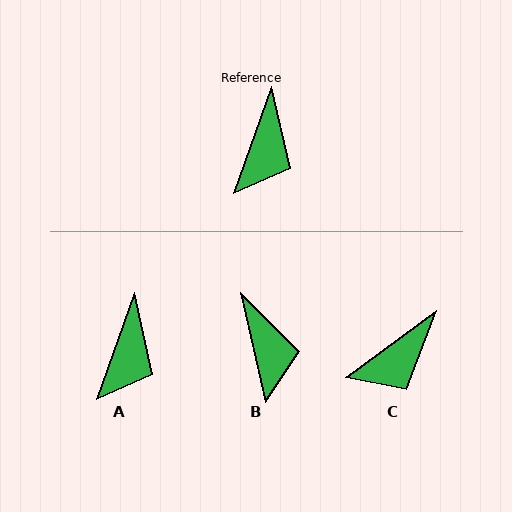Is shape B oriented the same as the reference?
No, it is off by about 33 degrees.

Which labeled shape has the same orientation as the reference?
A.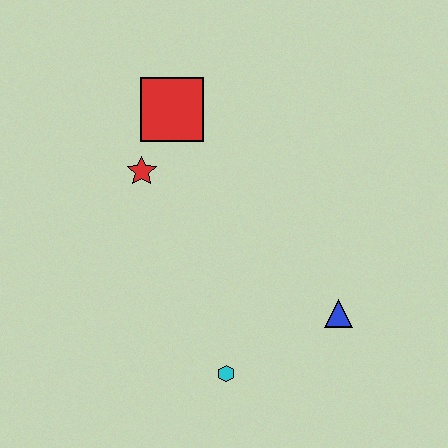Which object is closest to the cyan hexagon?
The blue triangle is closest to the cyan hexagon.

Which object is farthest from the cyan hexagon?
The red square is farthest from the cyan hexagon.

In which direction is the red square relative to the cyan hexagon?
The red square is above the cyan hexagon.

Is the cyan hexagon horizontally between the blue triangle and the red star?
Yes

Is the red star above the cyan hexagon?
Yes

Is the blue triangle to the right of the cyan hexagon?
Yes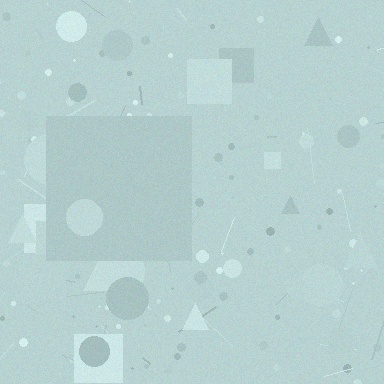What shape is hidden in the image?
A square is hidden in the image.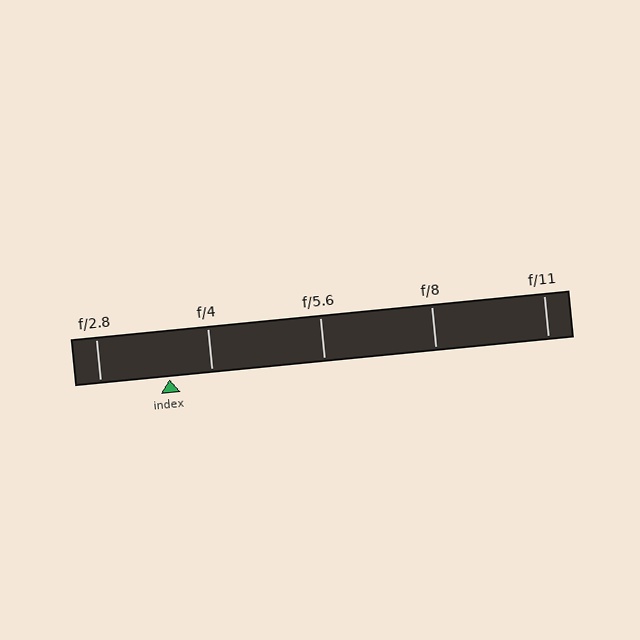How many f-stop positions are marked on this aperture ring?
There are 5 f-stop positions marked.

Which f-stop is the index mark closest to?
The index mark is closest to f/4.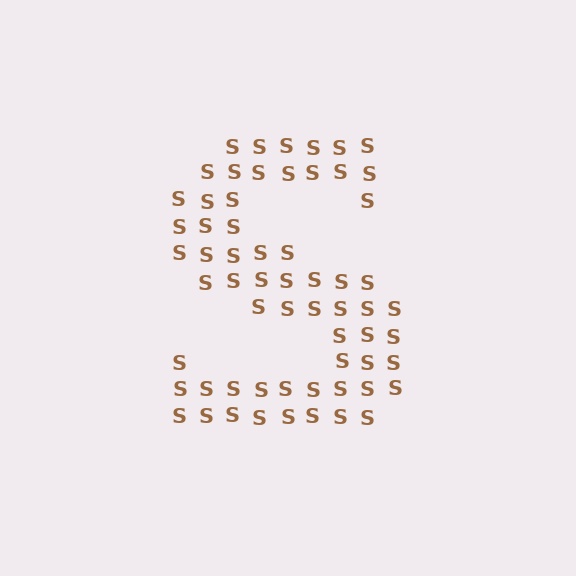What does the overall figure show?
The overall figure shows the letter S.